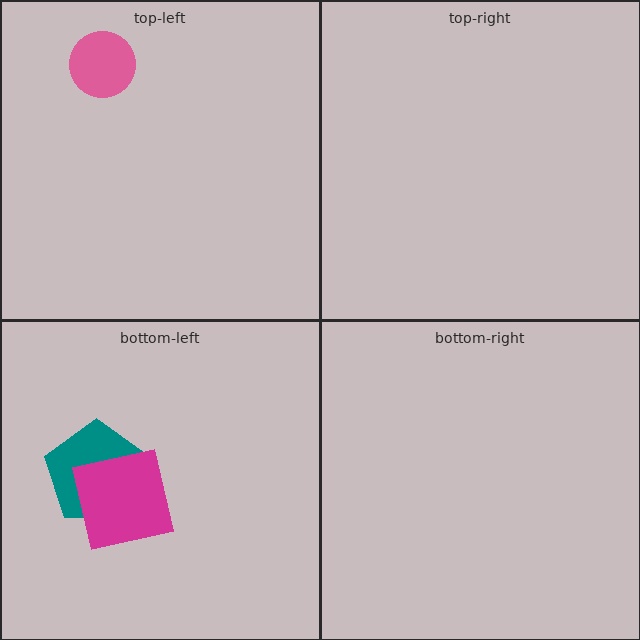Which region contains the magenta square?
The bottom-left region.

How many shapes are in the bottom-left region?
2.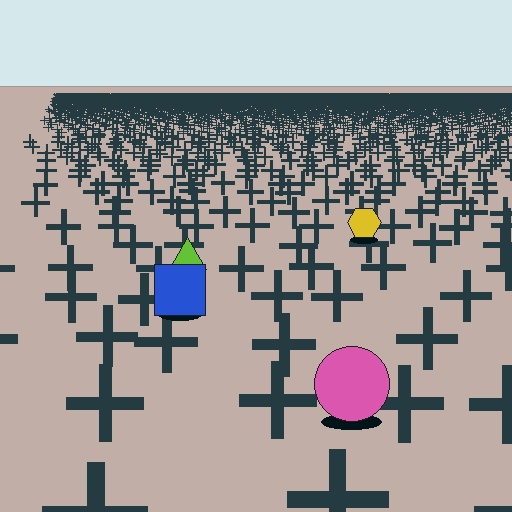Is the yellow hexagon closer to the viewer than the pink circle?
No. The pink circle is closer — you can tell from the texture gradient: the ground texture is coarser near it.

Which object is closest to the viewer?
The pink circle is closest. The texture marks near it are larger and more spread out.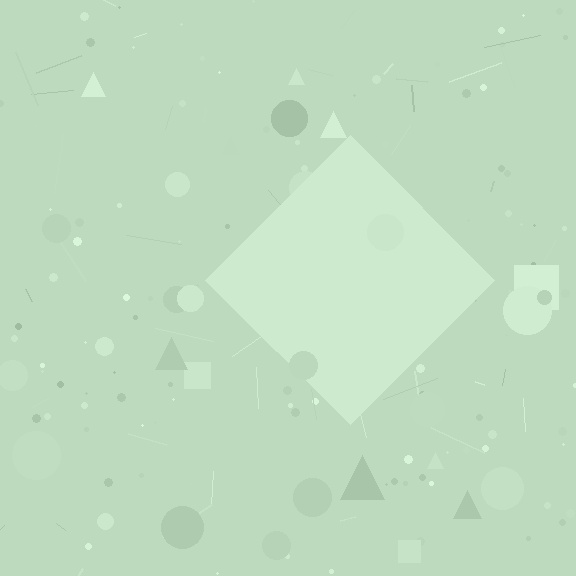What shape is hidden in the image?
A diamond is hidden in the image.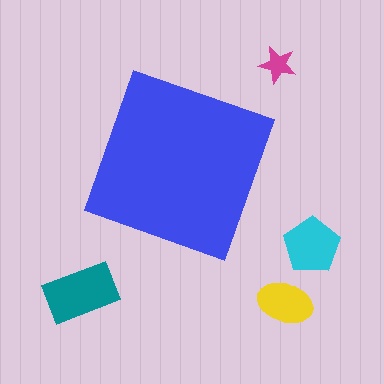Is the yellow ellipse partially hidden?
No, the yellow ellipse is fully visible.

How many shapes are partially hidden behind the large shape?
0 shapes are partially hidden.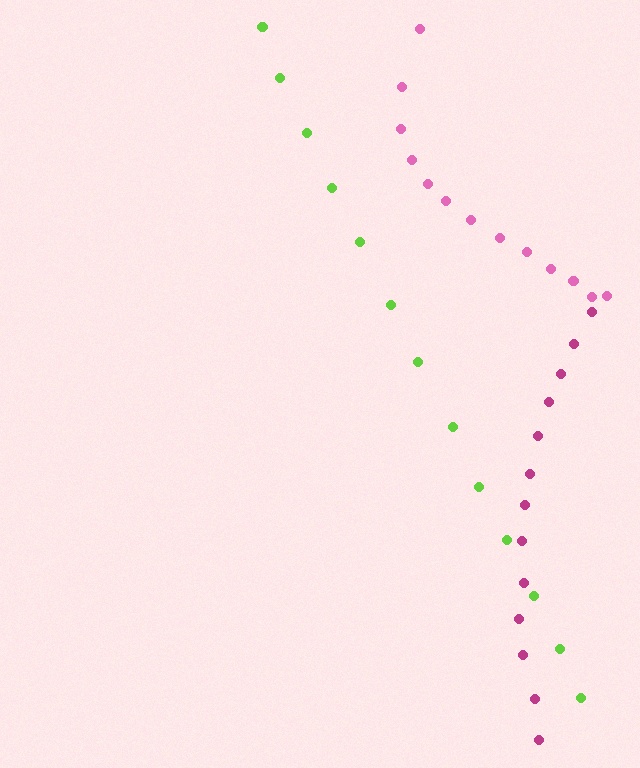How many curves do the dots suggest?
There are 3 distinct paths.